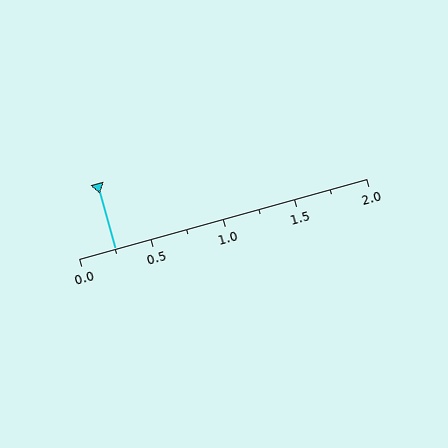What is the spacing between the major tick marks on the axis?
The major ticks are spaced 0.5 apart.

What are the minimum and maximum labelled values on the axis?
The axis runs from 0.0 to 2.0.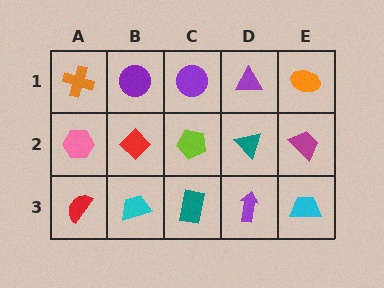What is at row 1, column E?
An orange ellipse.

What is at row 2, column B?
A red diamond.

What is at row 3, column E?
A cyan trapezoid.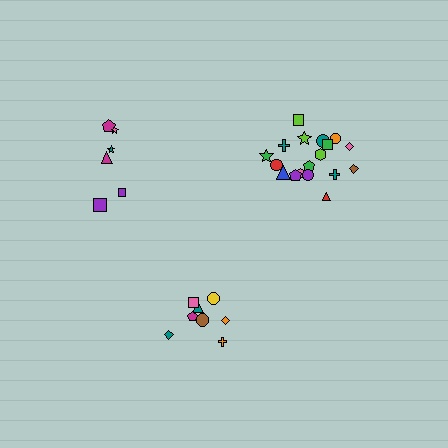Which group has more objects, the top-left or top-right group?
The top-right group.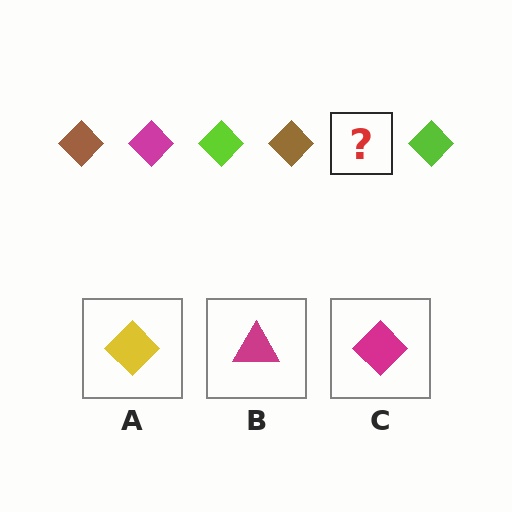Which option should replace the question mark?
Option C.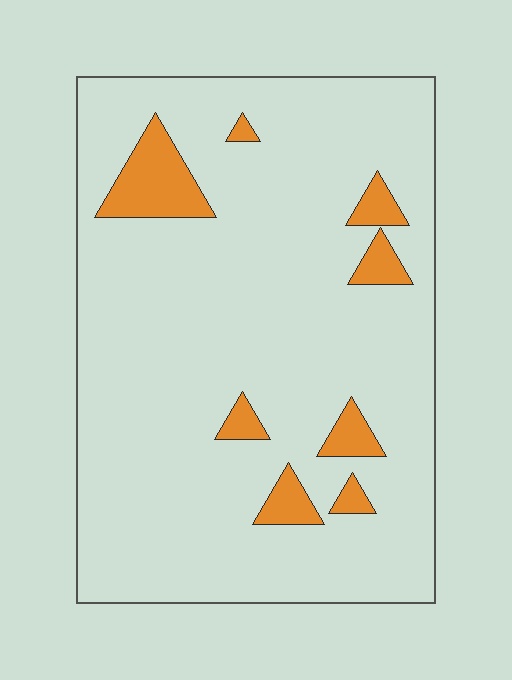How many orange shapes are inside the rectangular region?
8.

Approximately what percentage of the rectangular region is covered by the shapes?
Approximately 10%.